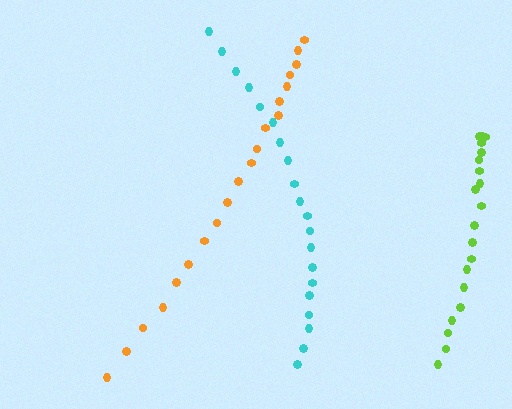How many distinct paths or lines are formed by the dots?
There are 3 distinct paths.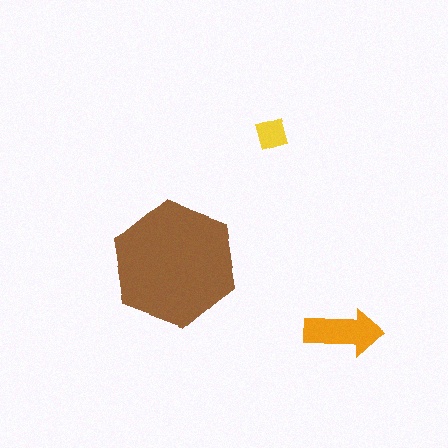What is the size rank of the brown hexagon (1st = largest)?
1st.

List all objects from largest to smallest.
The brown hexagon, the orange arrow, the yellow square.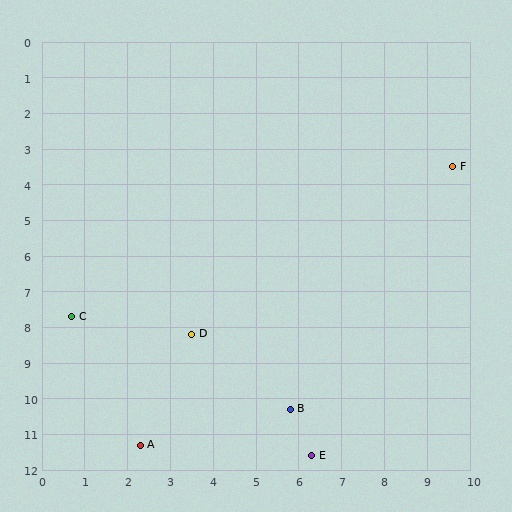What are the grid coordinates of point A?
Point A is at approximately (2.3, 11.3).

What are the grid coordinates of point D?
Point D is at approximately (3.5, 8.2).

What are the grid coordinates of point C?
Point C is at approximately (0.7, 7.7).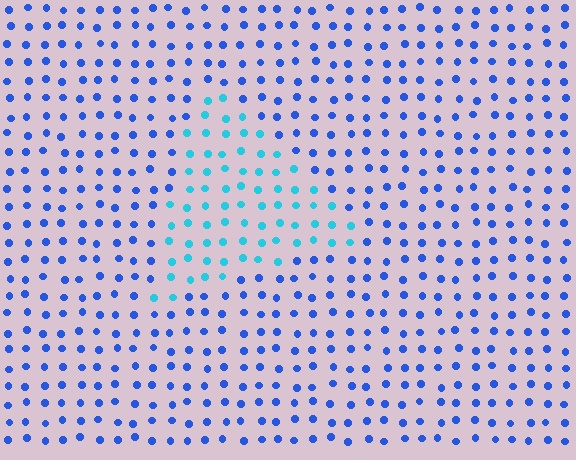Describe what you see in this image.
The image is filled with small blue elements in a uniform arrangement. A triangle-shaped region is visible where the elements are tinted to a slightly different hue, forming a subtle color boundary.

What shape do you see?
I see a triangle.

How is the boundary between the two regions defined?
The boundary is defined purely by a slight shift in hue (about 38 degrees). Spacing, size, and orientation are identical on both sides.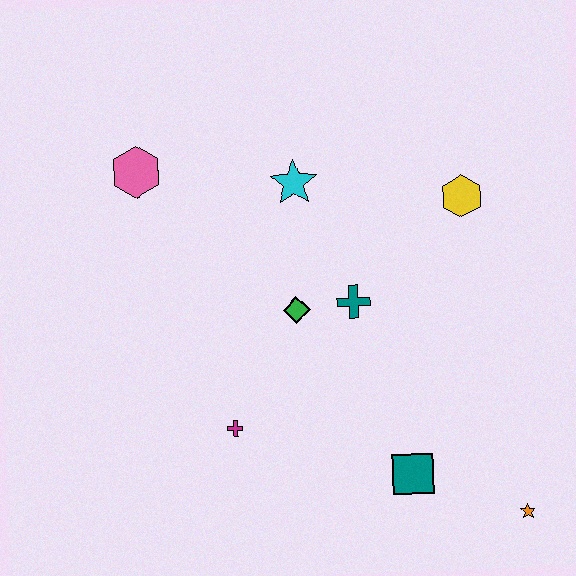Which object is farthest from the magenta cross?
The yellow hexagon is farthest from the magenta cross.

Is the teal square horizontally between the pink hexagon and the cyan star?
No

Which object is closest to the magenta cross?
The green diamond is closest to the magenta cross.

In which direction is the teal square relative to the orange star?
The teal square is to the left of the orange star.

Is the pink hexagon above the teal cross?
Yes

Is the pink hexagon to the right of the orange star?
No